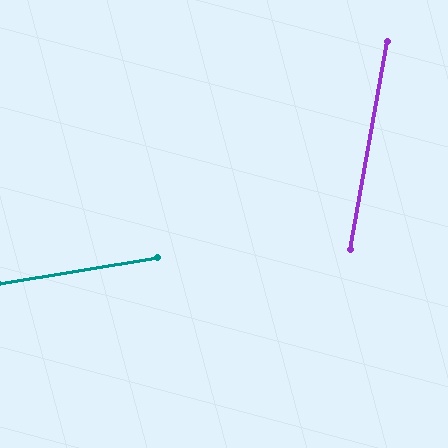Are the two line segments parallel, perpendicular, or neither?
Neither parallel nor perpendicular — they differ by about 70°.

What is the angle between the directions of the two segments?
Approximately 70 degrees.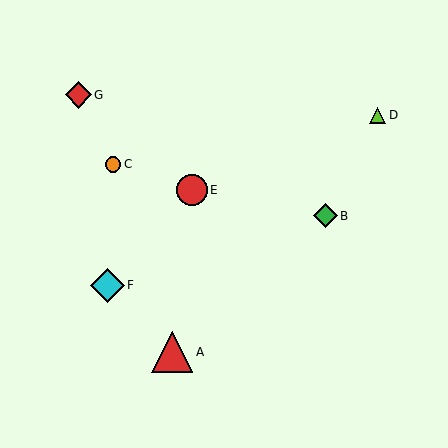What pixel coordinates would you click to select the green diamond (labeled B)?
Click at (325, 216) to select the green diamond B.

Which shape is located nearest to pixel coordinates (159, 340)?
The red triangle (labeled A) at (172, 352) is nearest to that location.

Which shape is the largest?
The red triangle (labeled A) is the largest.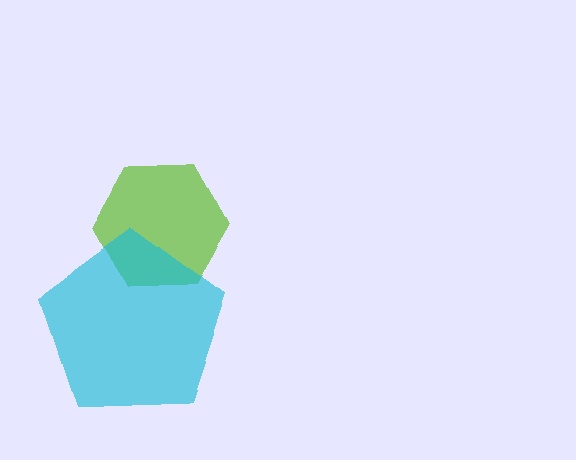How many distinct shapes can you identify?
There are 2 distinct shapes: a lime hexagon, a cyan pentagon.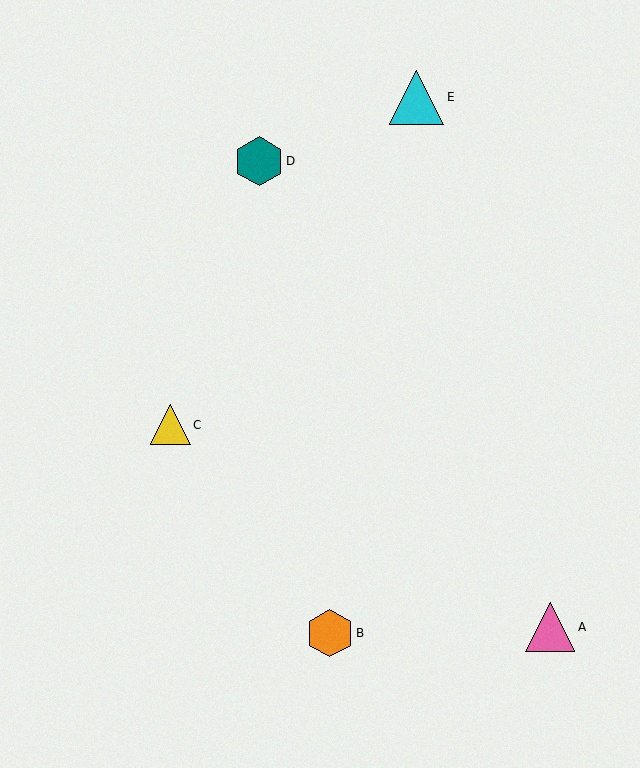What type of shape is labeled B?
Shape B is an orange hexagon.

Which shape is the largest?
The cyan triangle (labeled E) is the largest.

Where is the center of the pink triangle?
The center of the pink triangle is at (550, 627).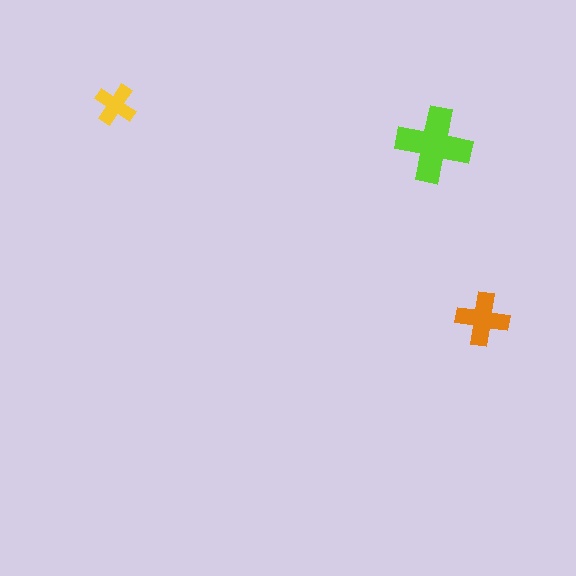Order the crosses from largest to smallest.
the lime one, the orange one, the yellow one.